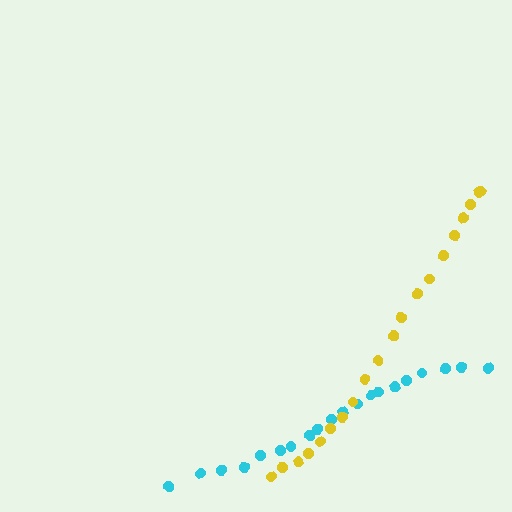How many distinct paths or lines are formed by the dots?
There are 2 distinct paths.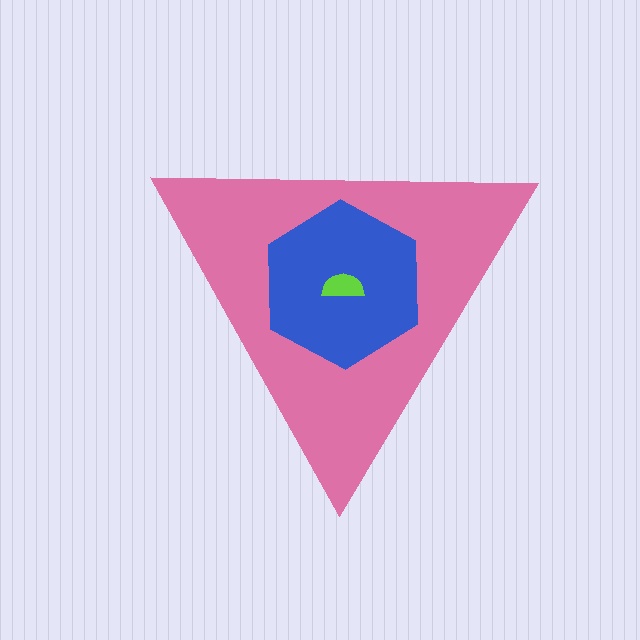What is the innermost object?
The lime semicircle.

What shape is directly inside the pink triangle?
The blue hexagon.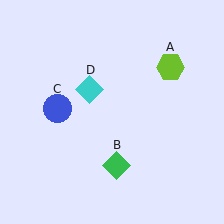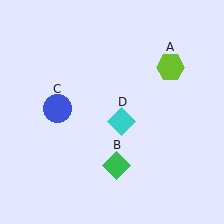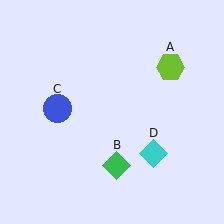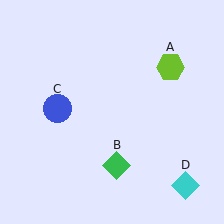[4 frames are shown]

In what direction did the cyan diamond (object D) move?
The cyan diamond (object D) moved down and to the right.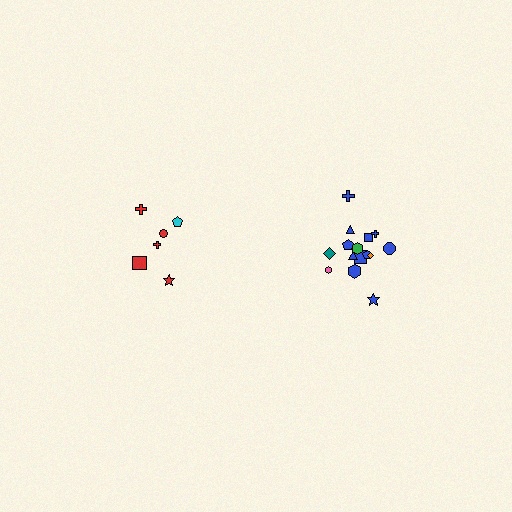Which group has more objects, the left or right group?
The right group.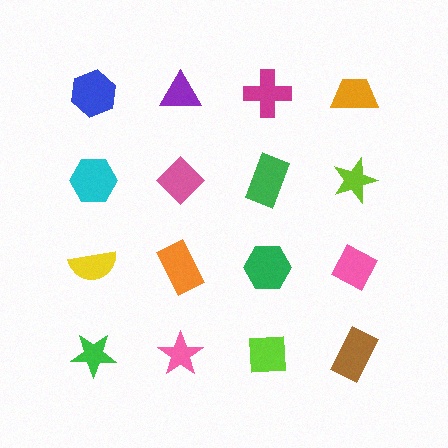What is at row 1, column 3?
A magenta cross.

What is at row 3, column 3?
A green hexagon.